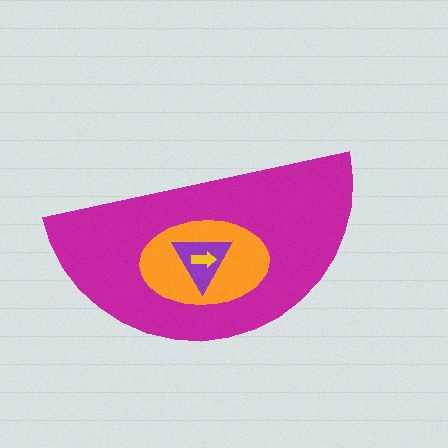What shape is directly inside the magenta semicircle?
The orange ellipse.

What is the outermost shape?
The magenta semicircle.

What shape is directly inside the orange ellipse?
The purple triangle.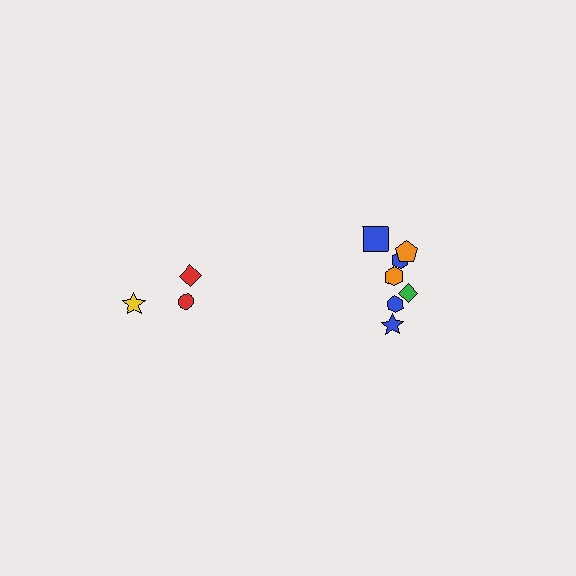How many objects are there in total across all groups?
There are 10 objects.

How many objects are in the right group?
There are 7 objects.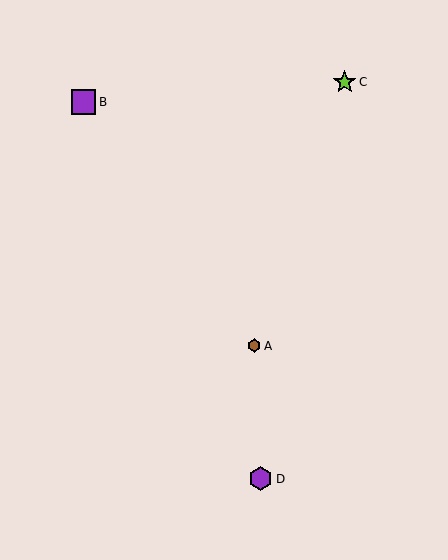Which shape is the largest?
The purple square (labeled B) is the largest.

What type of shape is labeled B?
Shape B is a purple square.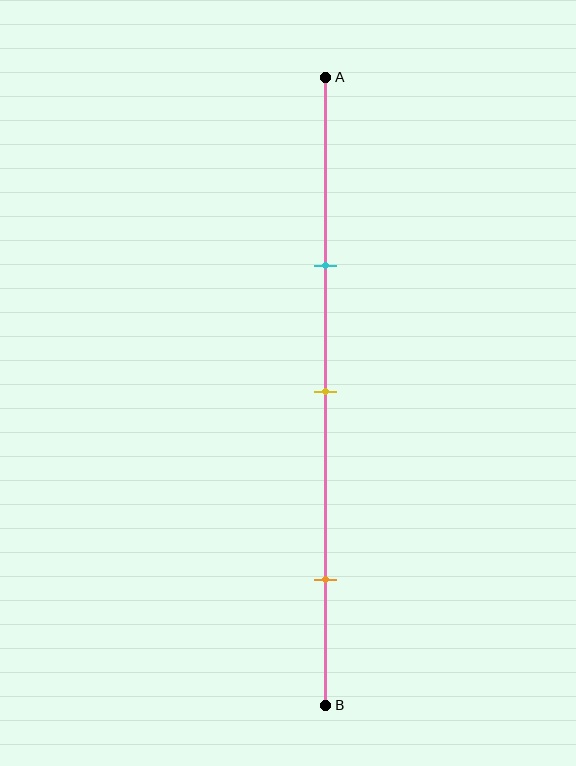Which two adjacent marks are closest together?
The cyan and yellow marks are the closest adjacent pair.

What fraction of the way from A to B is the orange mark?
The orange mark is approximately 80% (0.8) of the way from A to B.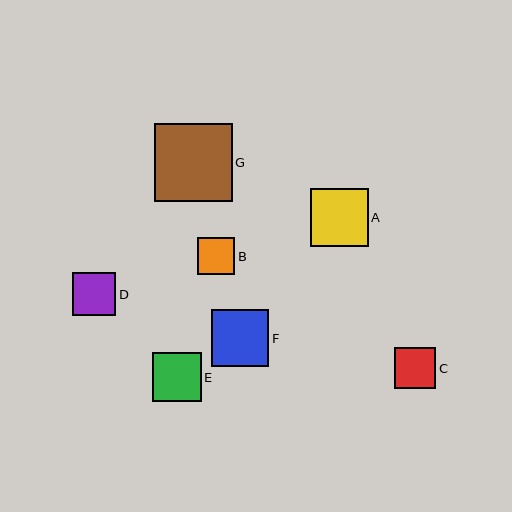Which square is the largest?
Square G is the largest with a size of approximately 78 pixels.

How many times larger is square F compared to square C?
Square F is approximately 1.4 times the size of square C.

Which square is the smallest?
Square B is the smallest with a size of approximately 37 pixels.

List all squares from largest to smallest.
From largest to smallest: G, A, F, E, D, C, B.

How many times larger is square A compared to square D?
Square A is approximately 1.3 times the size of square D.